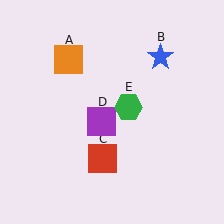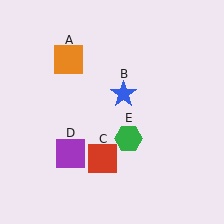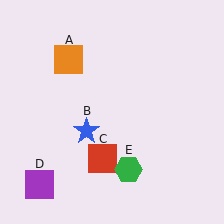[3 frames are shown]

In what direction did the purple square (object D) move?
The purple square (object D) moved down and to the left.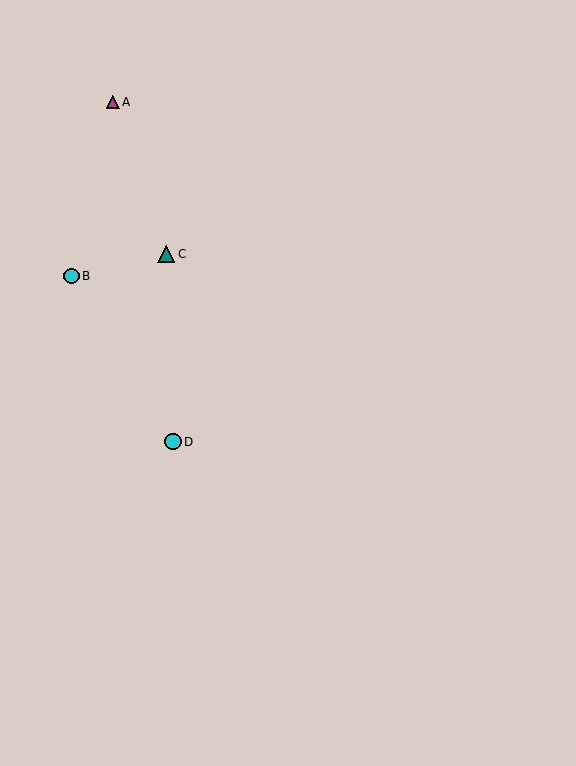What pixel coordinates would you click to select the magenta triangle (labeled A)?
Click at (113, 102) to select the magenta triangle A.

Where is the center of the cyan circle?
The center of the cyan circle is at (72, 276).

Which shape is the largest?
The teal triangle (labeled C) is the largest.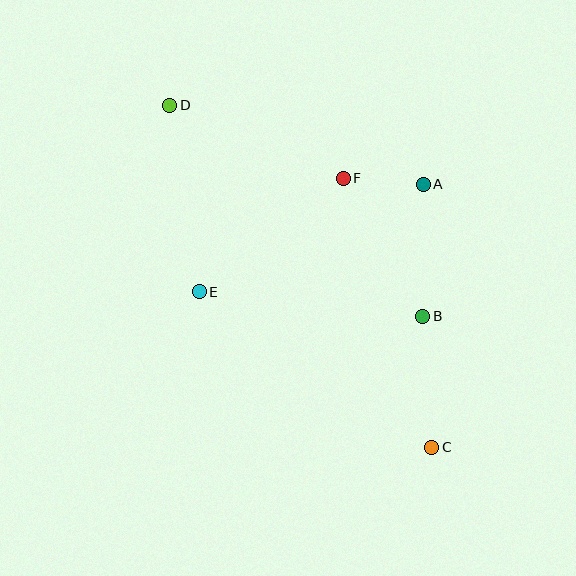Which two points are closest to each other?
Points A and F are closest to each other.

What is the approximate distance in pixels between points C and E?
The distance between C and E is approximately 280 pixels.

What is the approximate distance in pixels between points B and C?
The distance between B and C is approximately 132 pixels.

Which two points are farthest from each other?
Points C and D are farthest from each other.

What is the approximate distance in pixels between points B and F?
The distance between B and F is approximately 159 pixels.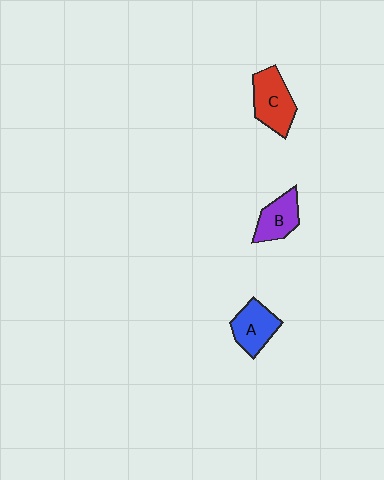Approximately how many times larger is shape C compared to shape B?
Approximately 1.3 times.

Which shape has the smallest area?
Shape B (purple).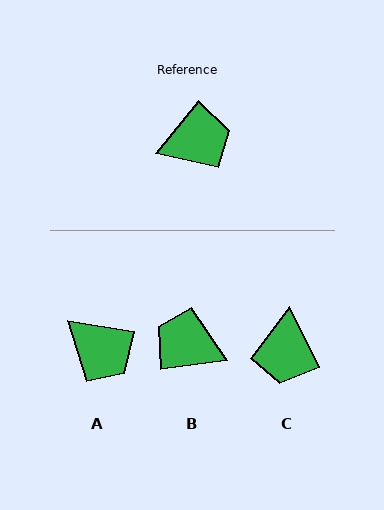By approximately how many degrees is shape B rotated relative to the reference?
Approximately 136 degrees counter-clockwise.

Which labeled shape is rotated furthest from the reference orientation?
B, about 136 degrees away.